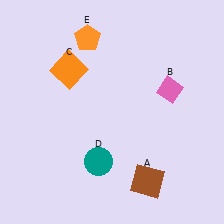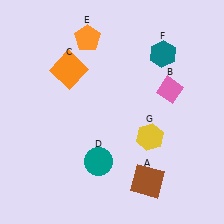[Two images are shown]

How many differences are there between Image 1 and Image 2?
There are 2 differences between the two images.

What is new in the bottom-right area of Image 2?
A yellow hexagon (G) was added in the bottom-right area of Image 2.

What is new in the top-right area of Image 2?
A teal hexagon (F) was added in the top-right area of Image 2.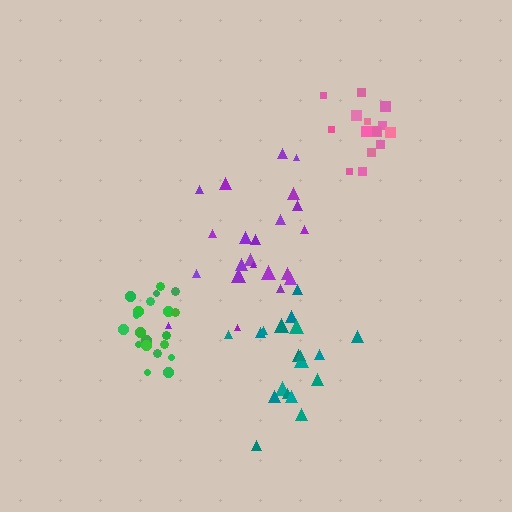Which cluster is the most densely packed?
Green.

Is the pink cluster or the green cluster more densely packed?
Green.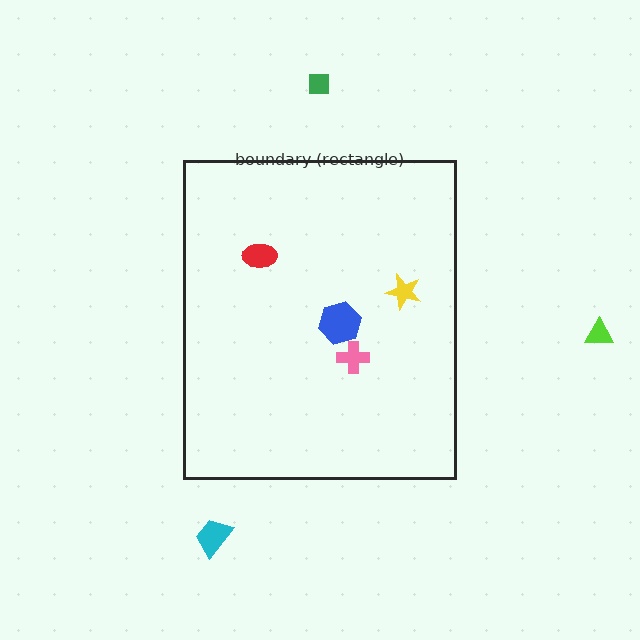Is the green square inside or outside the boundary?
Outside.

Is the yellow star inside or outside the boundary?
Inside.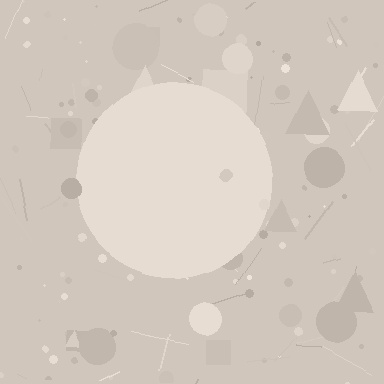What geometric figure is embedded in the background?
A circle is embedded in the background.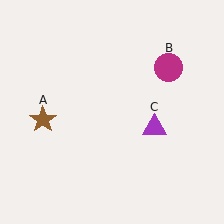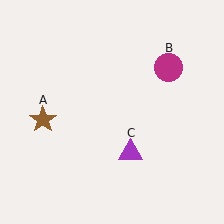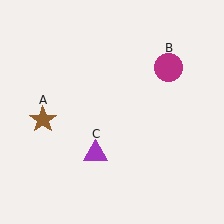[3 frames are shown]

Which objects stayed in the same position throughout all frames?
Brown star (object A) and magenta circle (object B) remained stationary.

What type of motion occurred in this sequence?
The purple triangle (object C) rotated clockwise around the center of the scene.